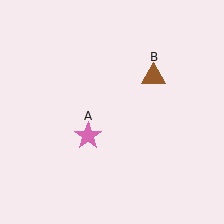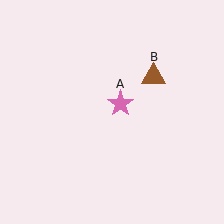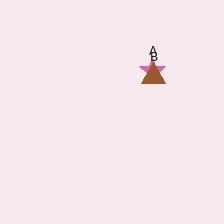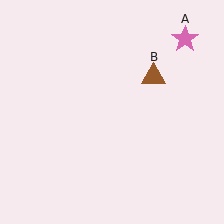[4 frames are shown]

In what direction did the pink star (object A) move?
The pink star (object A) moved up and to the right.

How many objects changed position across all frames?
1 object changed position: pink star (object A).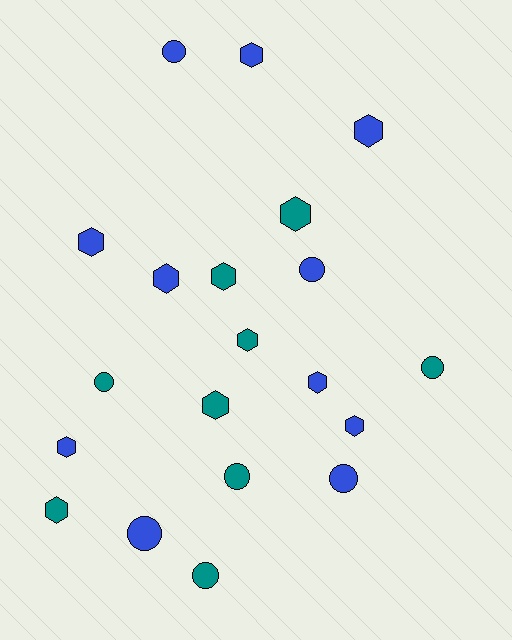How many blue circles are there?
There are 4 blue circles.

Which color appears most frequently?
Blue, with 11 objects.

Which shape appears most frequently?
Hexagon, with 12 objects.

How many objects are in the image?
There are 20 objects.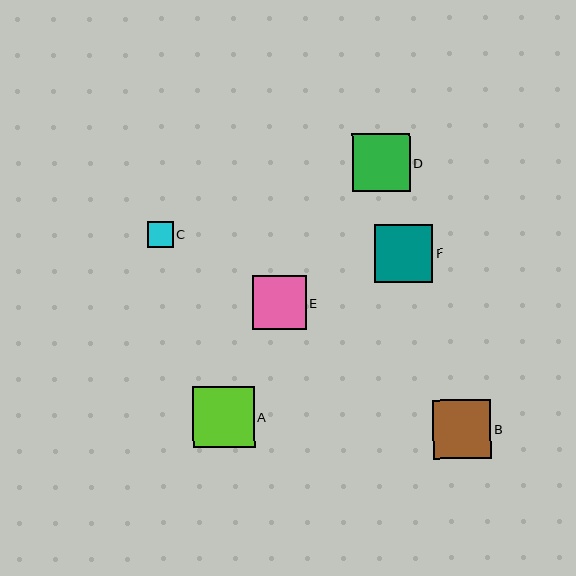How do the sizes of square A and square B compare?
Square A and square B are approximately the same size.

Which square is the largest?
Square A is the largest with a size of approximately 61 pixels.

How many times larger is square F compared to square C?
Square F is approximately 2.3 times the size of square C.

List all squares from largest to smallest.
From largest to smallest: A, B, F, D, E, C.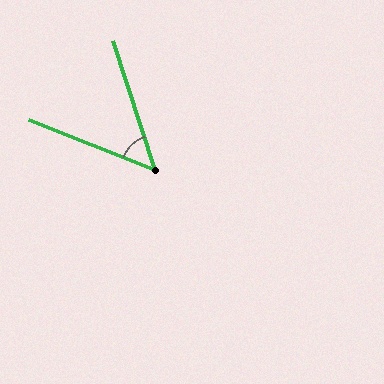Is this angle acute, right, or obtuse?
It is acute.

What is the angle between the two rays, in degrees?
Approximately 50 degrees.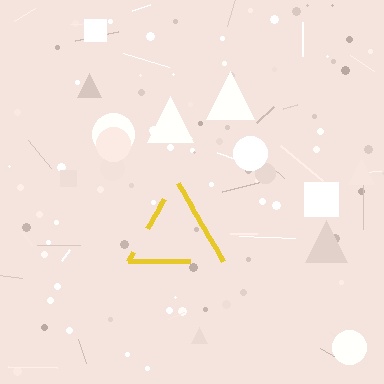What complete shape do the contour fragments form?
The contour fragments form a triangle.